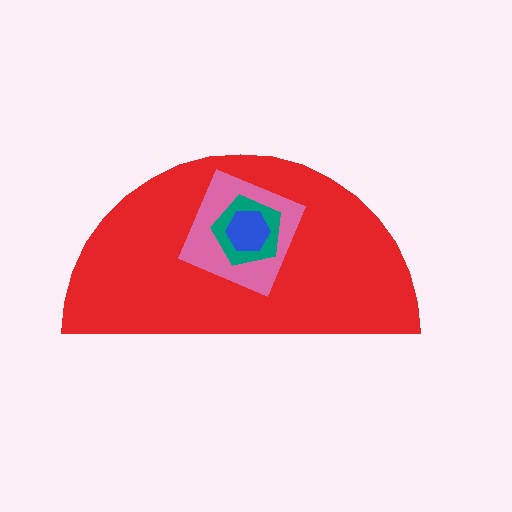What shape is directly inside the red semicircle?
The pink square.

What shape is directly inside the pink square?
The teal pentagon.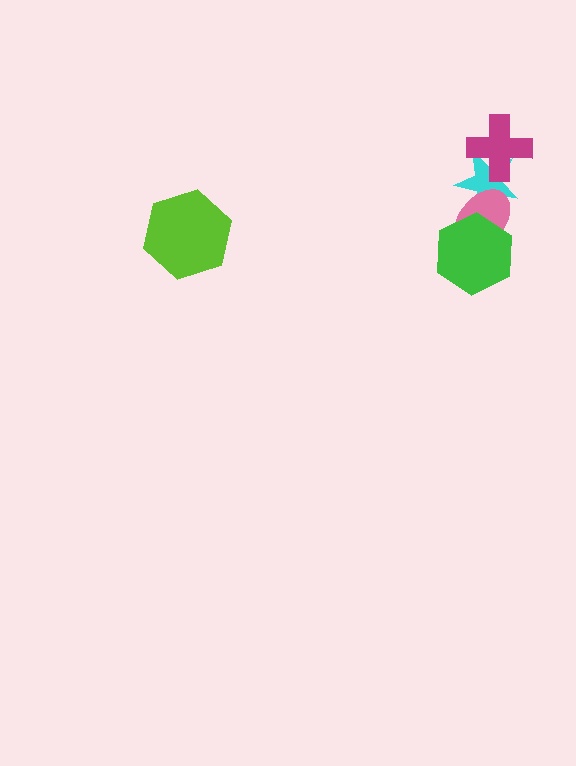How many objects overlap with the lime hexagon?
0 objects overlap with the lime hexagon.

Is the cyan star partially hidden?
Yes, it is partially covered by another shape.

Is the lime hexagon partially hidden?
No, no other shape covers it.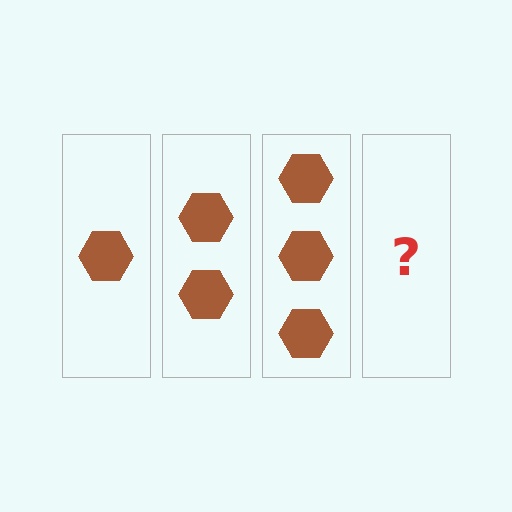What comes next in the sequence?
The next element should be 4 hexagons.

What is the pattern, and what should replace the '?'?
The pattern is that each step adds one more hexagon. The '?' should be 4 hexagons.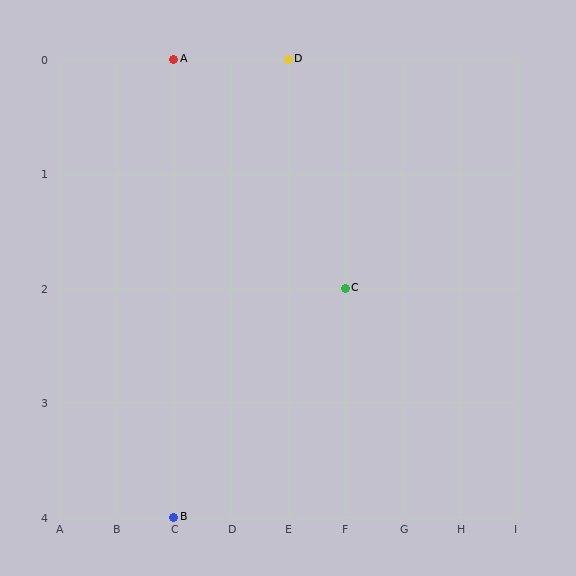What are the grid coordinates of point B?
Point B is at grid coordinates (C, 4).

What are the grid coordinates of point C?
Point C is at grid coordinates (F, 2).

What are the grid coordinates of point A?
Point A is at grid coordinates (C, 0).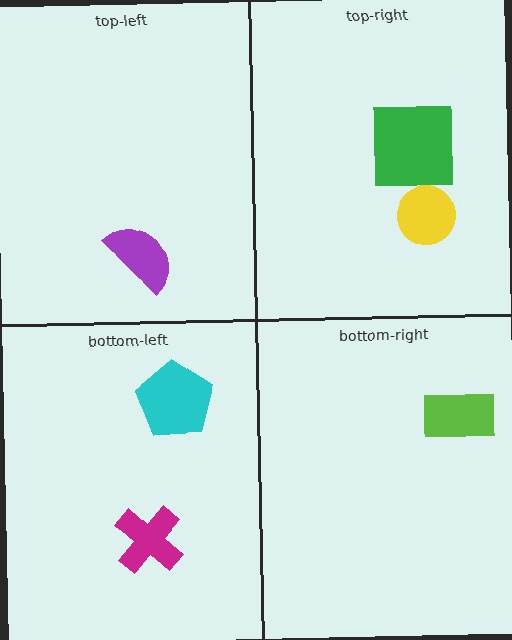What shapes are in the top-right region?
The green square, the yellow circle.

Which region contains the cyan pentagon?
The bottom-left region.